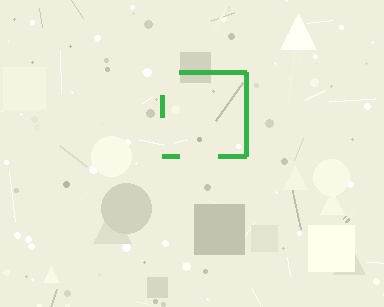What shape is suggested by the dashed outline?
The dashed outline suggests a square.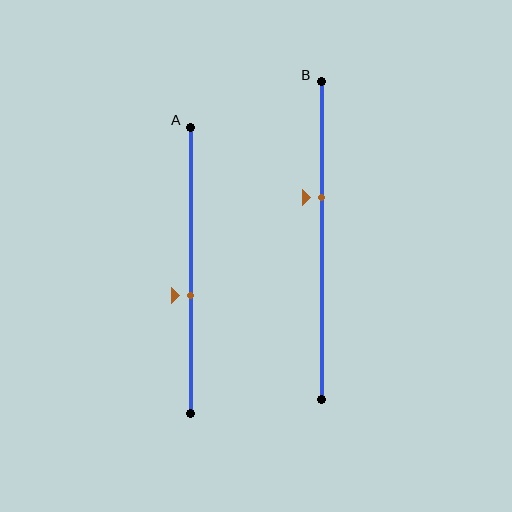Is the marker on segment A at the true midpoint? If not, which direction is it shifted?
No, the marker on segment A is shifted downward by about 9% of the segment length.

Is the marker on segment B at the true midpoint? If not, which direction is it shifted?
No, the marker on segment B is shifted upward by about 14% of the segment length.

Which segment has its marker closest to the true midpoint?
Segment A has its marker closest to the true midpoint.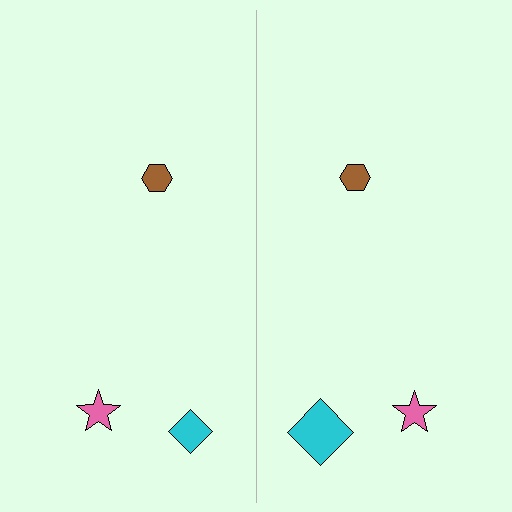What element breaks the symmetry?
The cyan diamond on the right side has a different size than its mirror counterpart.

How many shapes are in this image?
There are 6 shapes in this image.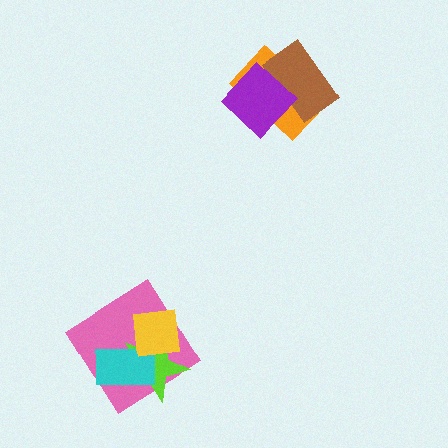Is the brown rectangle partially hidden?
Yes, it is partially covered by another shape.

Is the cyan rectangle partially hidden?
Yes, it is partially covered by another shape.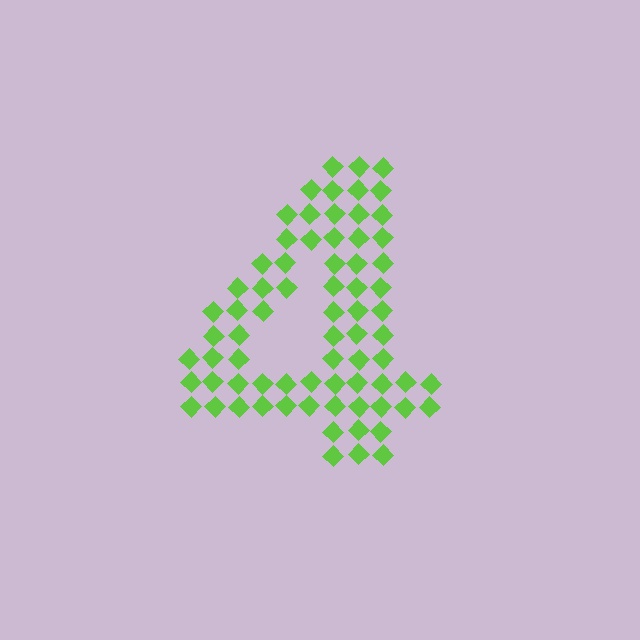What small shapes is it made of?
It is made of small diamonds.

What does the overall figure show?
The overall figure shows the digit 4.